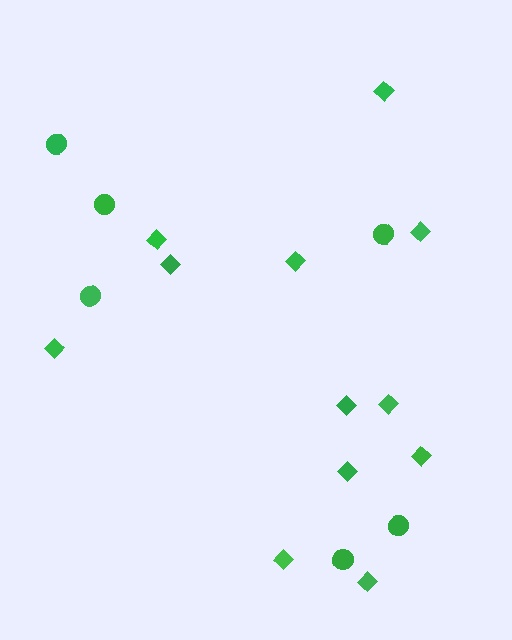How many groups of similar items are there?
There are 2 groups: one group of diamonds (12) and one group of circles (6).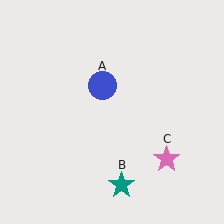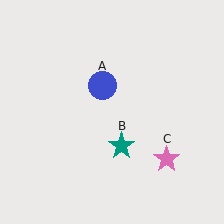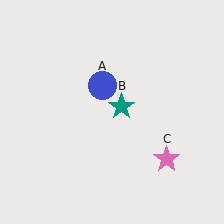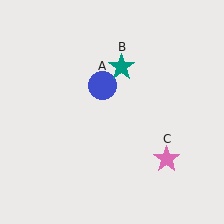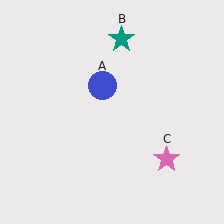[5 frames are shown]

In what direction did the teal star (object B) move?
The teal star (object B) moved up.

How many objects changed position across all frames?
1 object changed position: teal star (object B).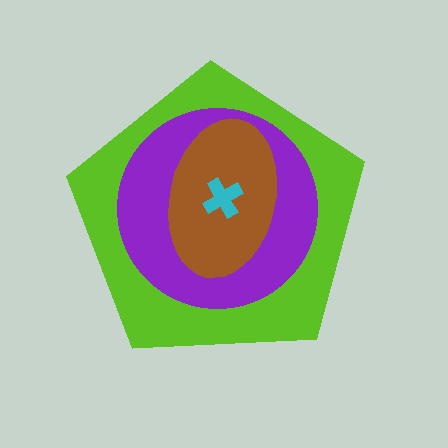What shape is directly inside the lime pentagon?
The purple circle.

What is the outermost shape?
The lime pentagon.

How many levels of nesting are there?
4.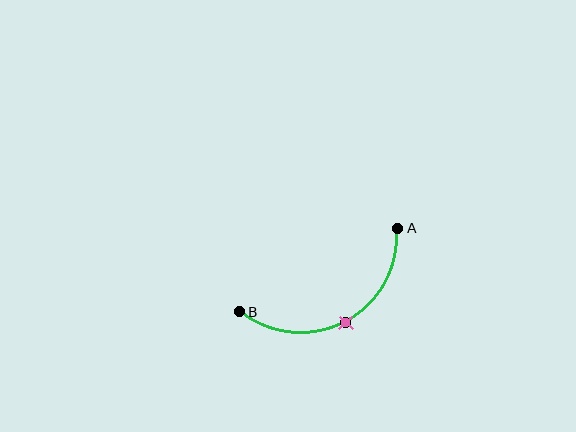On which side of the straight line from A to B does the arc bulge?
The arc bulges below the straight line connecting A and B.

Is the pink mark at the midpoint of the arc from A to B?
Yes. The pink mark lies on the arc at equal arc-length from both A and B — it is the arc midpoint.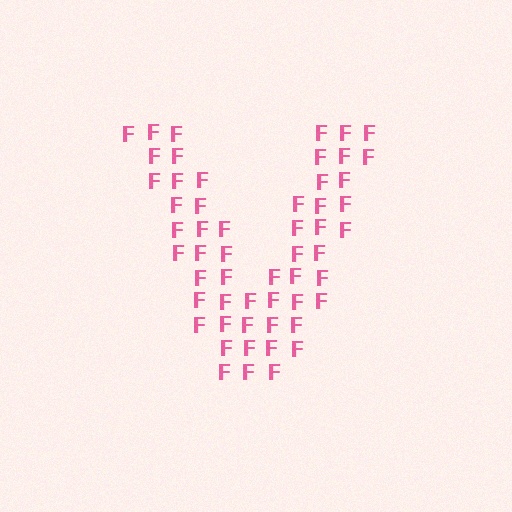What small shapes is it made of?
It is made of small letter F's.